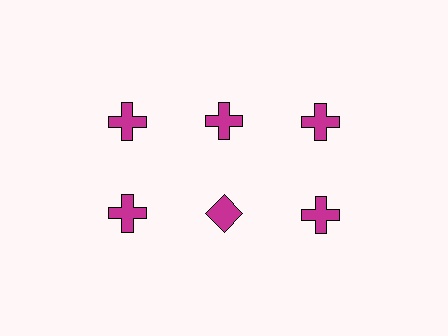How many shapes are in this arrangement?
There are 6 shapes arranged in a grid pattern.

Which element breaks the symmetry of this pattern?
The magenta diamond in the second row, second from left column breaks the symmetry. All other shapes are magenta crosses.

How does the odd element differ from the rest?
It has a different shape: diamond instead of cross.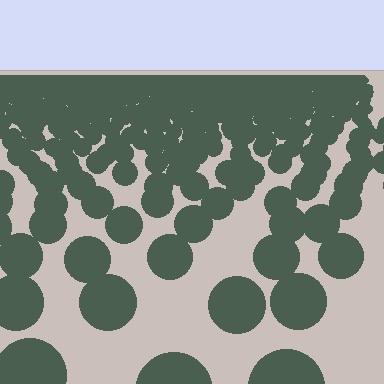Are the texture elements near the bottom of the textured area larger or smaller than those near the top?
Larger. Near the bottom, elements are closer to the viewer and appear at a bigger on-screen size.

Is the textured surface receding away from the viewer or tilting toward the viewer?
The surface is receding away from the viewer. Texture elements get smaller and denser toward the top.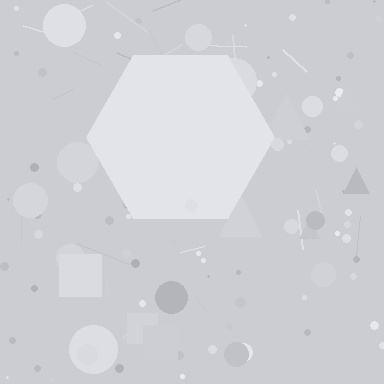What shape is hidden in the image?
A hexagon is hidden in the image.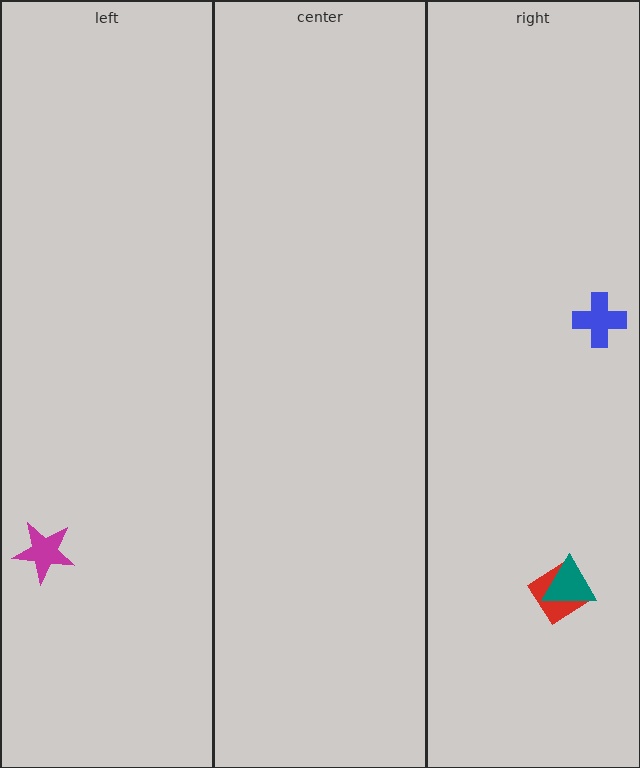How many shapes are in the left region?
1.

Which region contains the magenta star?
The left region.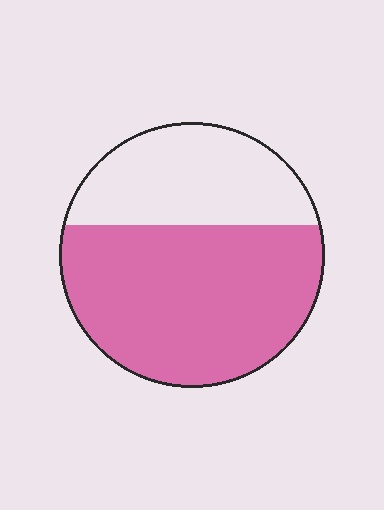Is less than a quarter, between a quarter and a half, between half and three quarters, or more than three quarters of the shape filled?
Between half and three quarters.